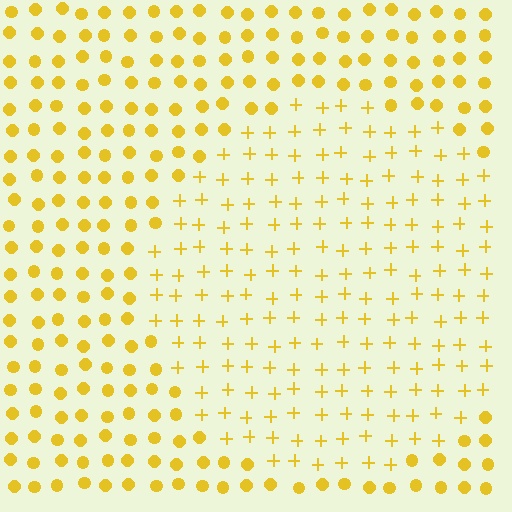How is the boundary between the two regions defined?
The boundary is defined by a change in element shape: plus signs inside vs. circles outside. All elements share the same color and spacing.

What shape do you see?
I see a circle.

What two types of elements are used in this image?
The image uses plus signs inside the circle region and circles outside it.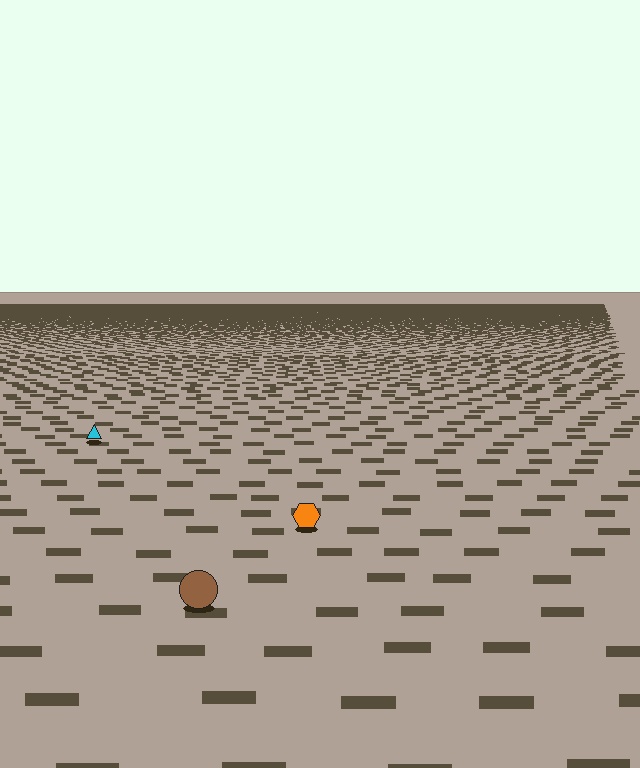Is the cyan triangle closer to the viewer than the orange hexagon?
No. The orange hexagon is closer — you can tell from the texture gradient: the ground texture is coarser near it.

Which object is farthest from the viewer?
The cyan triangle is farthest from the viewer. It appears smaller and the ground texture around it is denser.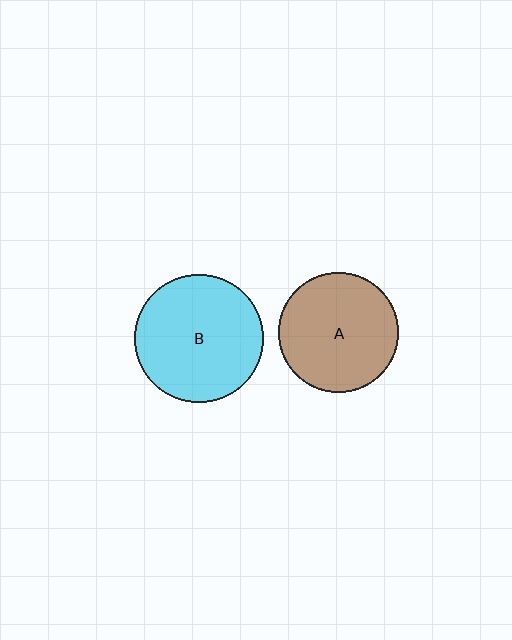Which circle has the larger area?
Circle B (cyan).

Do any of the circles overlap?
No, none of the circles overlap.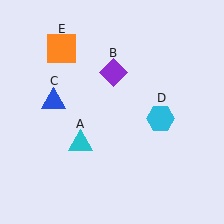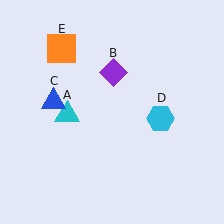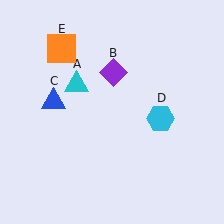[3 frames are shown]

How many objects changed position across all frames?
1 object changed position: cyan triangle (object A).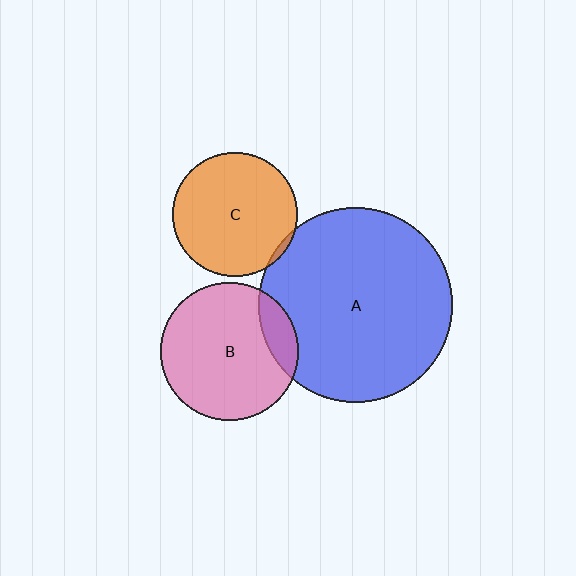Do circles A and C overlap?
Yes.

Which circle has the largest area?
Circle A (blue).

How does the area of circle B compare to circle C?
Approximately 1.2 times.